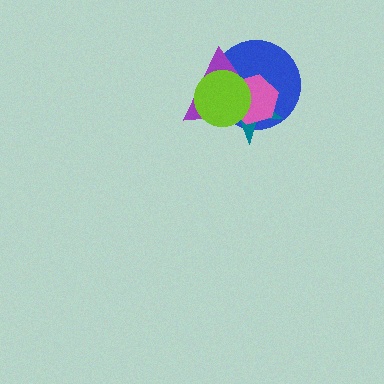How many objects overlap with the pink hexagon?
4 objects overlap with the pink hexagon.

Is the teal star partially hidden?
Yes, it is partially covered by another shape.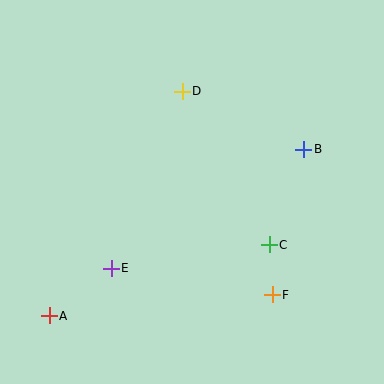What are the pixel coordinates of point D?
Point D is at (182, 91).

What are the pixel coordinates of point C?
Point C is at (269, 245).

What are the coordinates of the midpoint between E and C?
The midpoint between E and C is at (190, 256).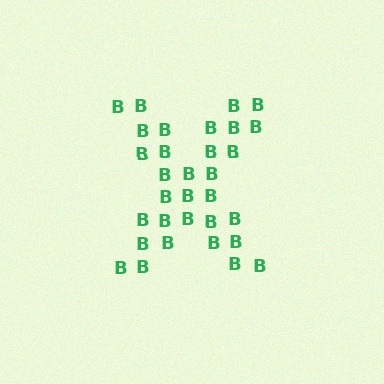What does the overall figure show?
The overall figure shows the letter X.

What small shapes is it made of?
It is made of small letter B's.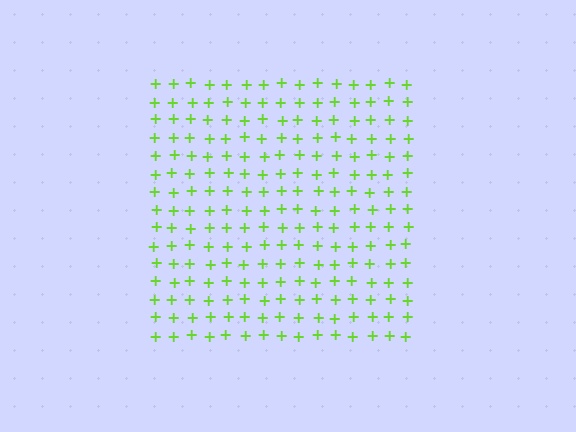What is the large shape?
The large shape is a square.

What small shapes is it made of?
It is made of small plus signs.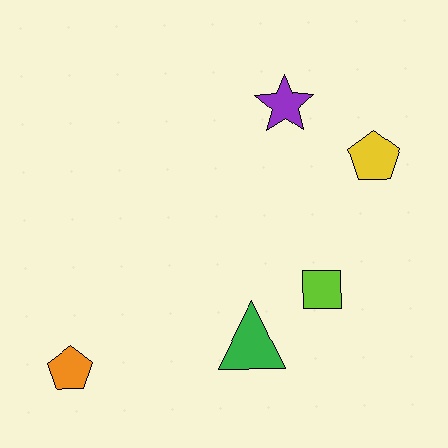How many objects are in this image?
There are 5 objects.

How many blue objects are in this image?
There are no blue objects.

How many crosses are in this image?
There are no crosses.